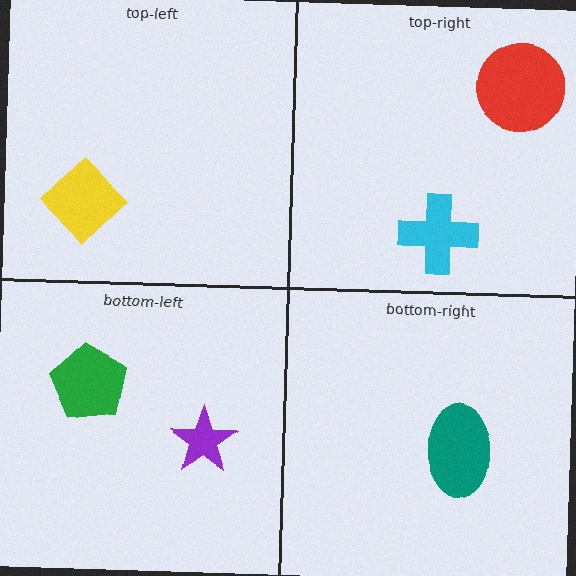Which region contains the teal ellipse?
The bottom-right region.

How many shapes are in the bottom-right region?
1.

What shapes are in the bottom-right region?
The teal ellipse.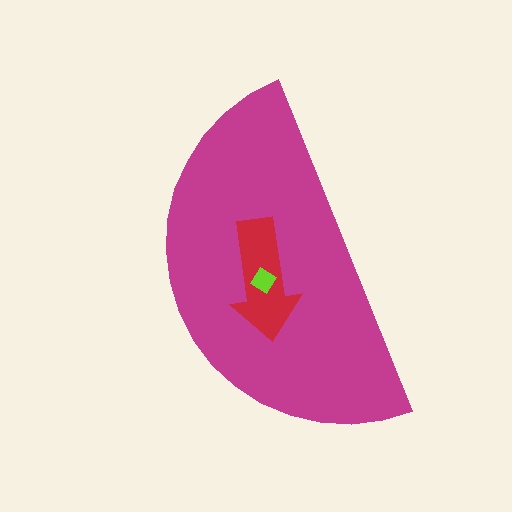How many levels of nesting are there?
3.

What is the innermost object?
The lime diamond.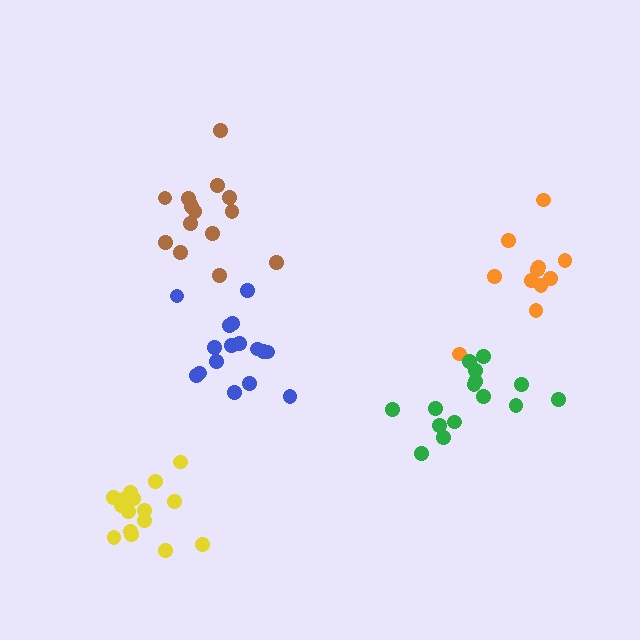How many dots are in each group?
Group 1: 11 dots, Group 2: 16 dots, Group 3: 15 dots, Group 4: 16 dots, Group 5: 15 dots (73 total).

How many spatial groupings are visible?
There are 5 spatial groupings.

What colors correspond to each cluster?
The clusters are colored: orange, yellow, green, blue, brown.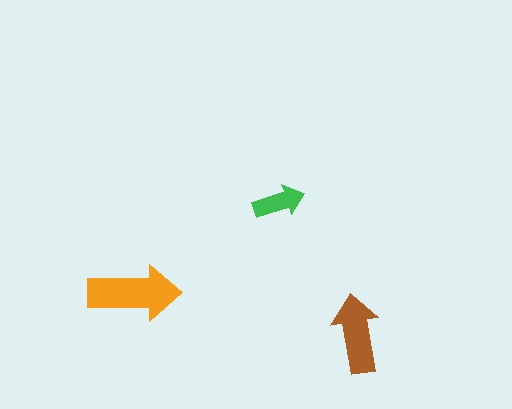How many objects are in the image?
There are 3 objects in the image.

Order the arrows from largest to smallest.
the orange one, the brown one, the green one.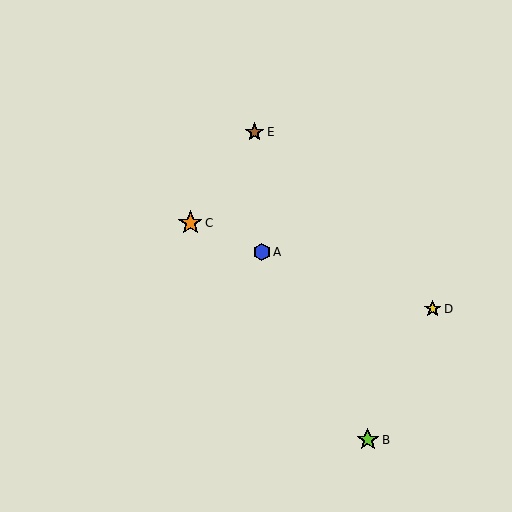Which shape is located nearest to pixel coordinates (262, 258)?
The blue hexagon (labeled A) at (262, 252) is nearest to that location.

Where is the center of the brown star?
The center of the brown star is at (255, 132).